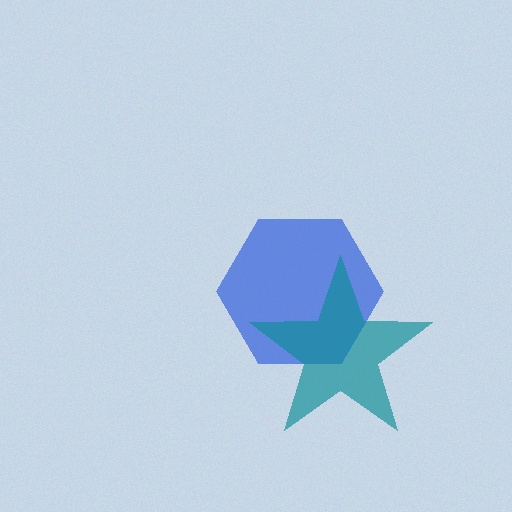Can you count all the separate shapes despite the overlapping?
Yes, there are 2 separate shapes.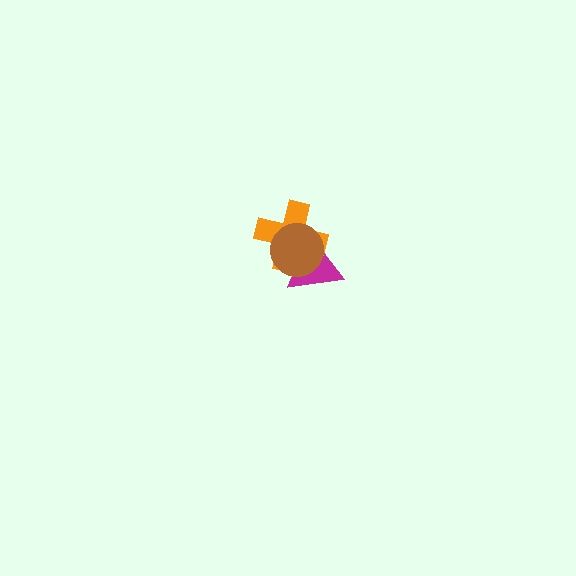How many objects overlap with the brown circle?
2 objects overlap with the brown circle.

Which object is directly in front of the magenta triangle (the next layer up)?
The orange cross is directly in front of the magenta triangle.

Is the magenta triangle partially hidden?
Yes, it is partially covered by another shape.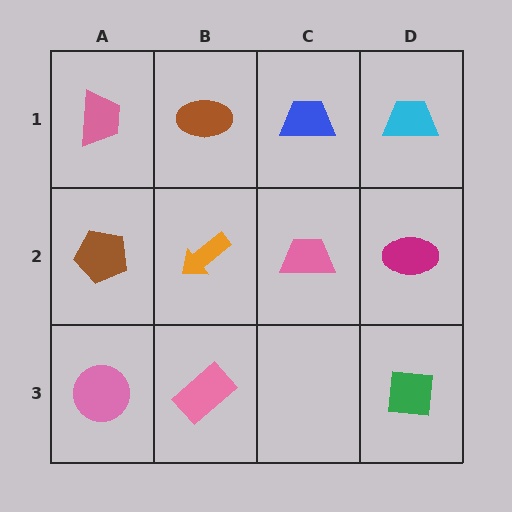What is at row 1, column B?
A brown ellipse.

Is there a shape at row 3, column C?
No, that cell is empty.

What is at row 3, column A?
A pink circle.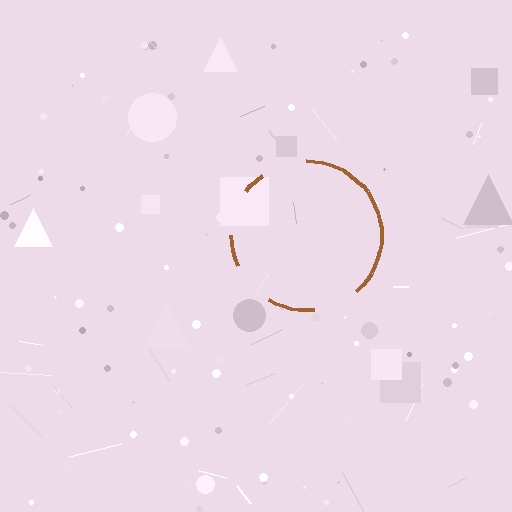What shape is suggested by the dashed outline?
The dashed outline suggests a circle.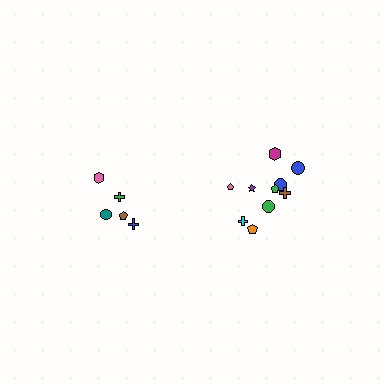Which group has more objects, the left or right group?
The right group.